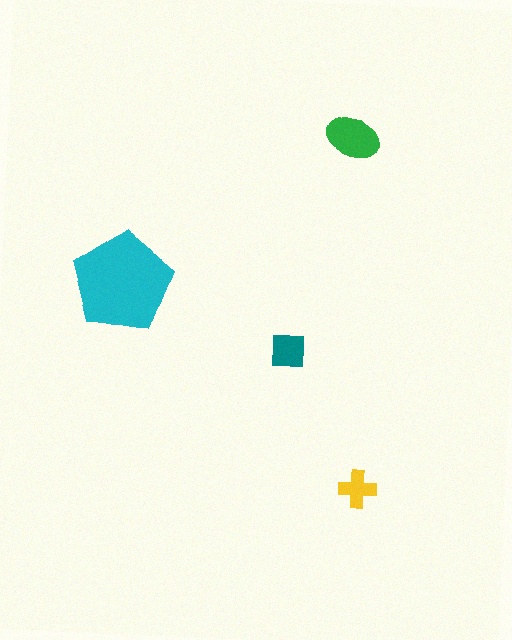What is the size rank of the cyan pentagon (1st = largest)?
1st.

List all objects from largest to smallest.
The cyan pentagon, the green ellipse, the teal square, the yellow cross.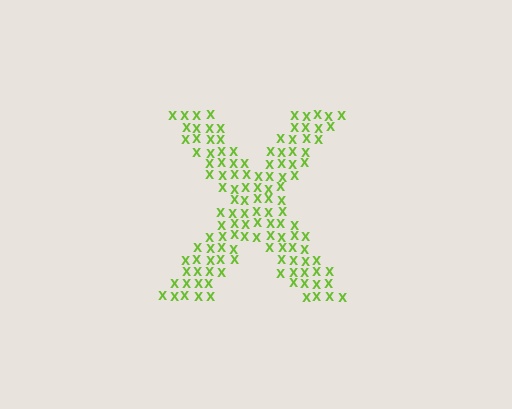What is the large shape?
The large shape is the letter X.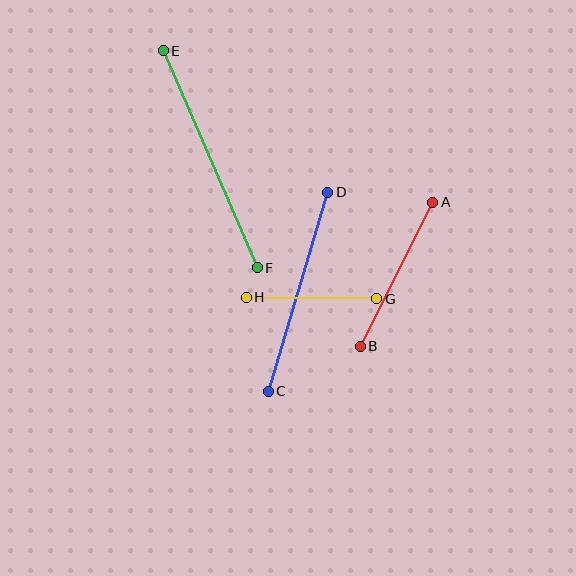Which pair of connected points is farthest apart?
Points E and F are farthest apart.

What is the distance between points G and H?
The distance is approximately 131 pixels.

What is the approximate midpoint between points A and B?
The midpoint is at approximately (397, 274) pixels.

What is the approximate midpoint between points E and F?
The midpoint is at approximately (210, 159) pixels.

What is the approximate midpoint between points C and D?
The midpoint is at approximately (298, 292) pixels.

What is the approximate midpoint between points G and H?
The midpoint is at approximately (311, 298) pixels.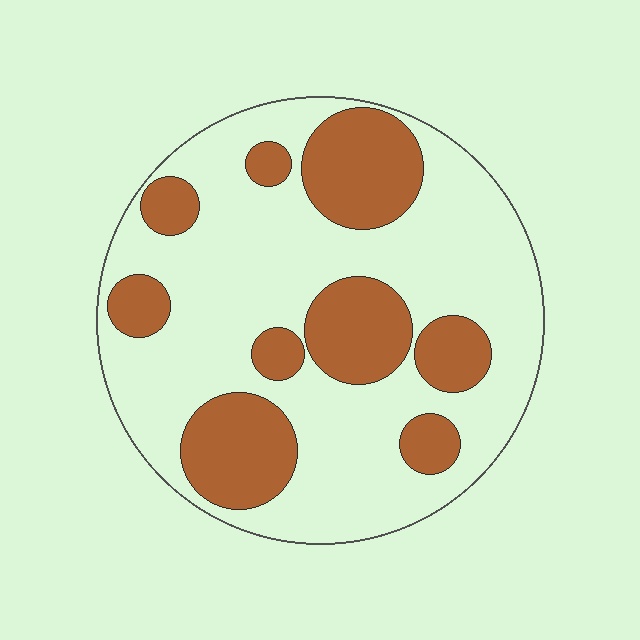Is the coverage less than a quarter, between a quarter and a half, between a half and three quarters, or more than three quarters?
Between a quarter and a half.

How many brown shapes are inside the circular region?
9.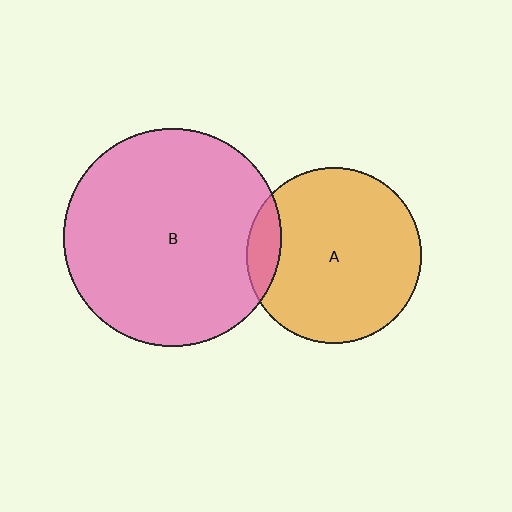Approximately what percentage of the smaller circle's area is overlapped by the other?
Approximately 10%.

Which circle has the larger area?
Circle B (pink).